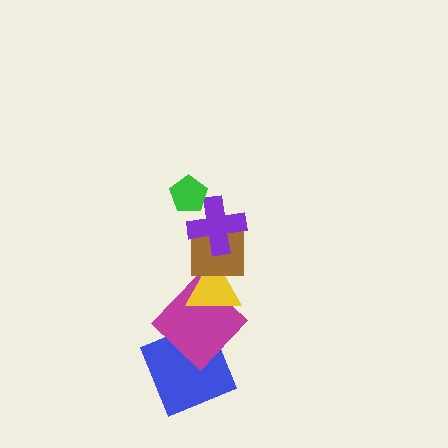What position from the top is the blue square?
The blue square is 6th from the top.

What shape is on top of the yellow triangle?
The brown square is on top of the yellow triangle.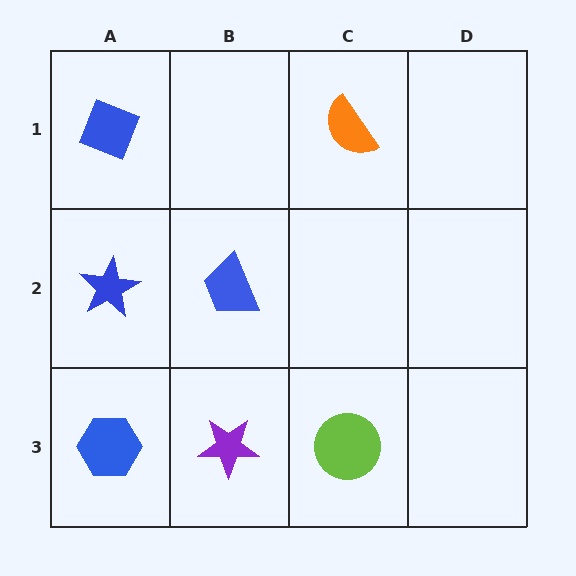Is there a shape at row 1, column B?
No, that cell is empty.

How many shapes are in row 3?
3 shapes.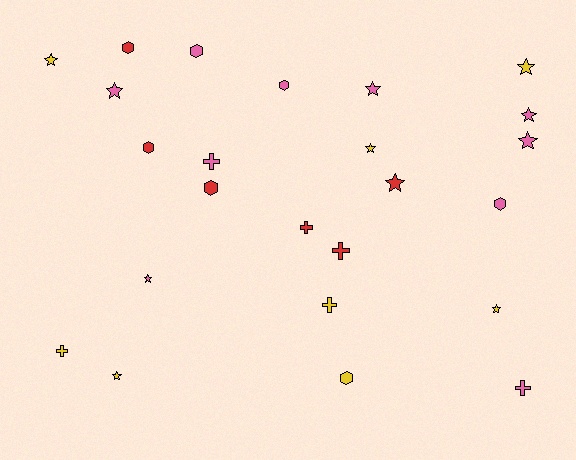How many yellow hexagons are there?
There is 1 yellow hexagon.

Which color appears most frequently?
Pink, with 10 objects.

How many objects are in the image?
There are 24 objects.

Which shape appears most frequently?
Star, with 11 objects.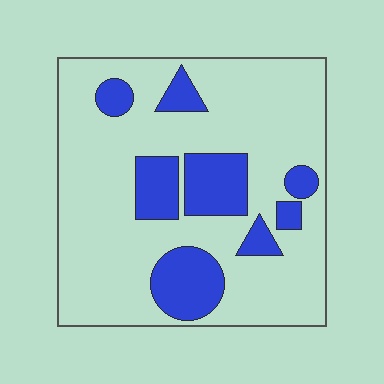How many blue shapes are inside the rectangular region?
8.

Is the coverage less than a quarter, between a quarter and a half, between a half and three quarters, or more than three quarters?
Less than a quarter.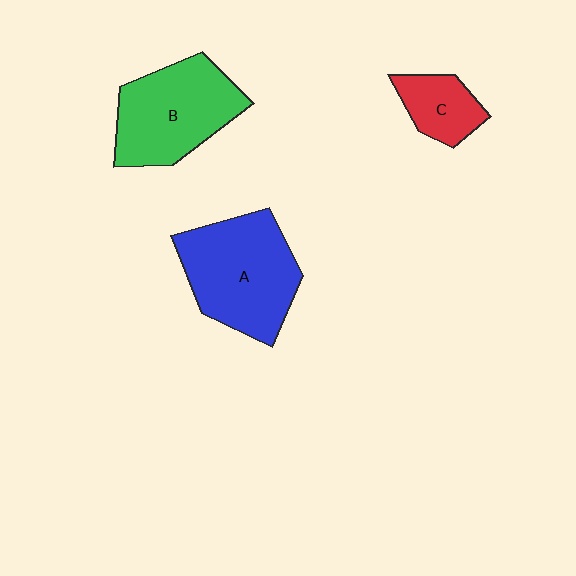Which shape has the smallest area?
Shape C (red).